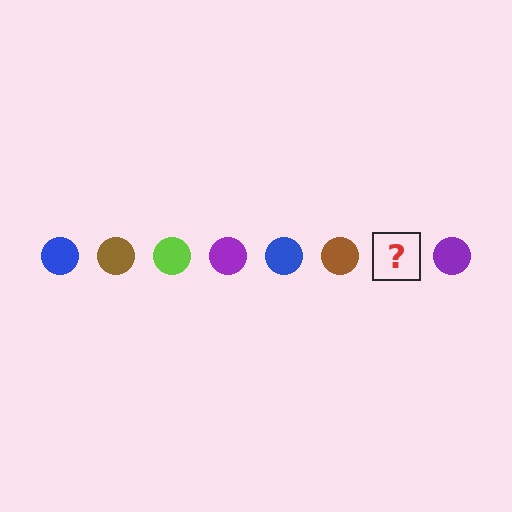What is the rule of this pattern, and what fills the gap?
The rule is that the pattern cycles through blue, brown, lime, purple circles. The gap should be filled with a lime circle.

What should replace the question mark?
The question mark should be replaced with a lime circle.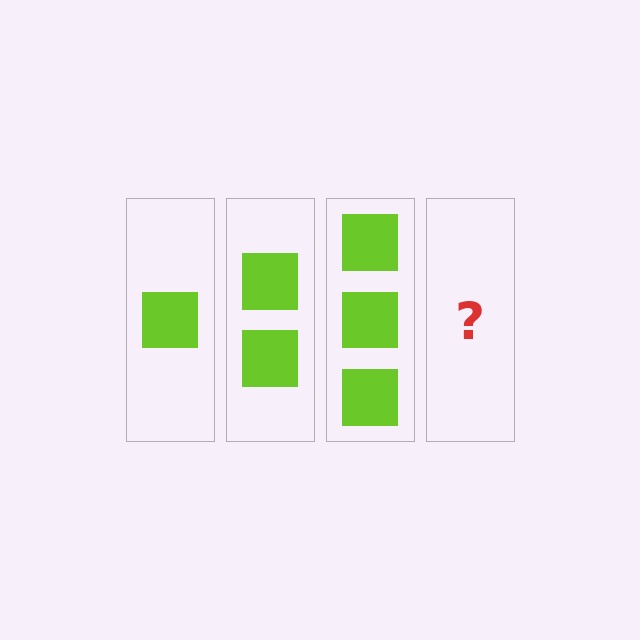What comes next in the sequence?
The next element should be 4 squares.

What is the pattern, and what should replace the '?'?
The pattern is that each step adds one more square. The '?' should be 4 squares.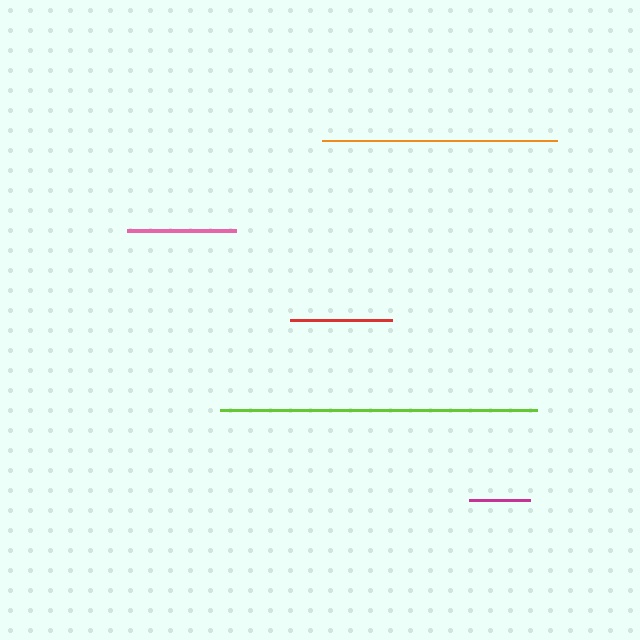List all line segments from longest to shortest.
From longest to shortest: lime, orange, pink, red, magenta.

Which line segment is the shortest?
The magenta line is the shortest at approximately 61 pixels.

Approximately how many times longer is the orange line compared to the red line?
The orange line is approximately 2.3 times the length of the red line.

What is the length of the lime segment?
The lime segment is approximately 317 pixels long.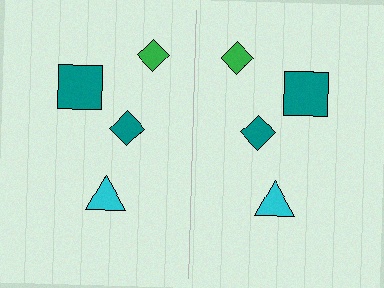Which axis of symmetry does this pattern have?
The pattern has a vertical axis of symmetry running through the center of the image.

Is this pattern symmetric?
Yes, this pattern has bilateral (reflection) symmetry.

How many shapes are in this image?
There are 8 shapes in this image.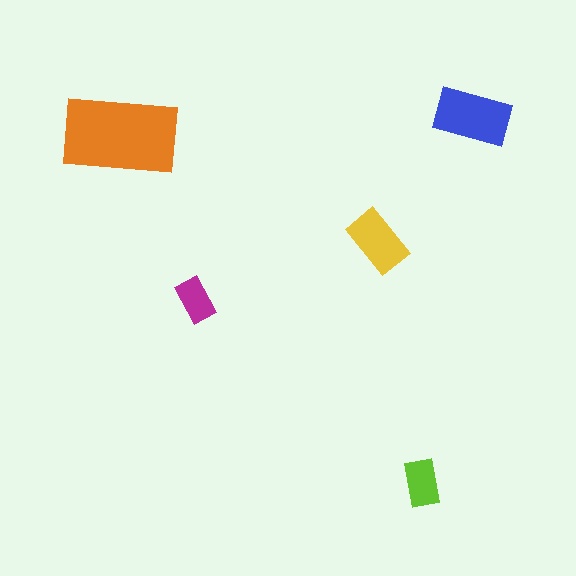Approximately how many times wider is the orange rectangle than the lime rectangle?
About 2.5 times wider.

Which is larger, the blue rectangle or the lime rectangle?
The blue one.